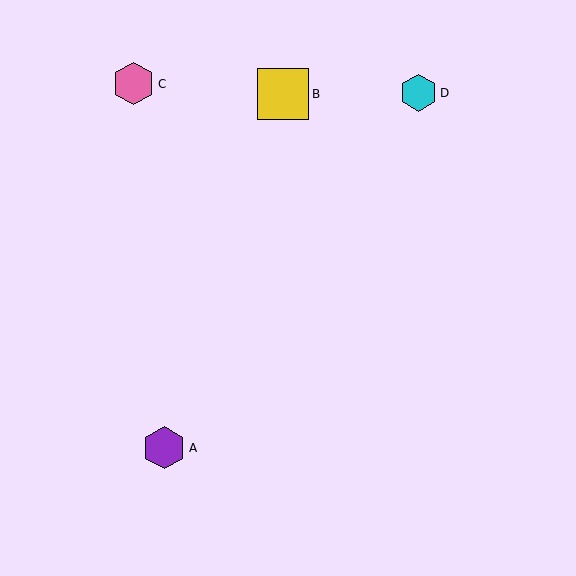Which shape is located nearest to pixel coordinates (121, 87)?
The pink hexagon (labeled C) at (133, 84) is nearest to that location.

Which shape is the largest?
The yellow square (labeled B) is the largest.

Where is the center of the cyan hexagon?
The center of the cyan hexagon is at (418, 93).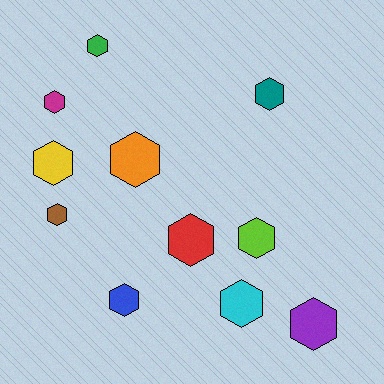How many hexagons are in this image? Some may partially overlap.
There are 11 hexagons.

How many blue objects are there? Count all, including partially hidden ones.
There is 1 blue object.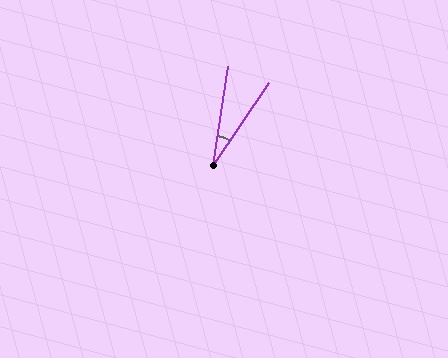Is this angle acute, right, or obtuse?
It is acute.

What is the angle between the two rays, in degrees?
Approximately 25 degrees.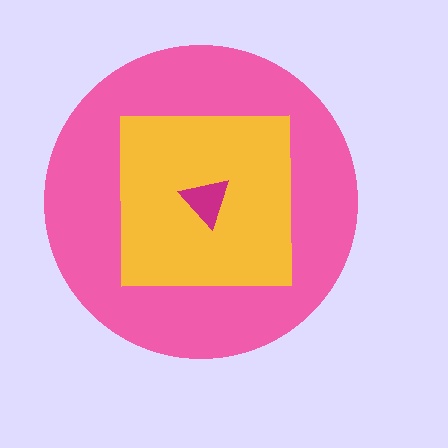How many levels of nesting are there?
3.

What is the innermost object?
The magenta triangle.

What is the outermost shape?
The pink circle.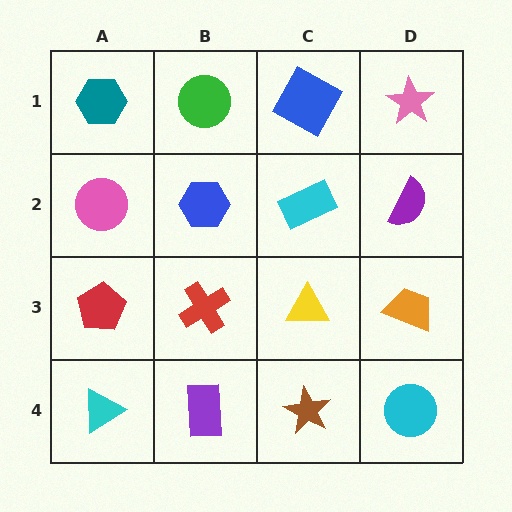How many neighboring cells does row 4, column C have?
3.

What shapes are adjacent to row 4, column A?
A red pentagon (row 3, column A), a purple rectangle (row 4, column B).